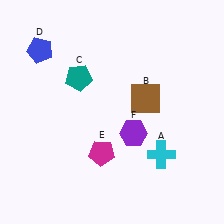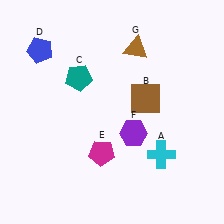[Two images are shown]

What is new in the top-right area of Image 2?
A brown triangle (G) was added in the top-right area of Image 2.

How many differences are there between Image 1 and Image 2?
There is 1 difference between the two images.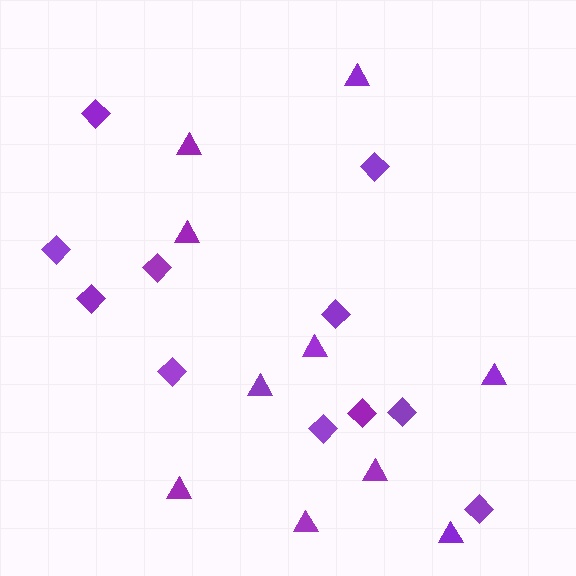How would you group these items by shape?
There are 2 groups: one group of triangles (10) and one group of diamonds (11).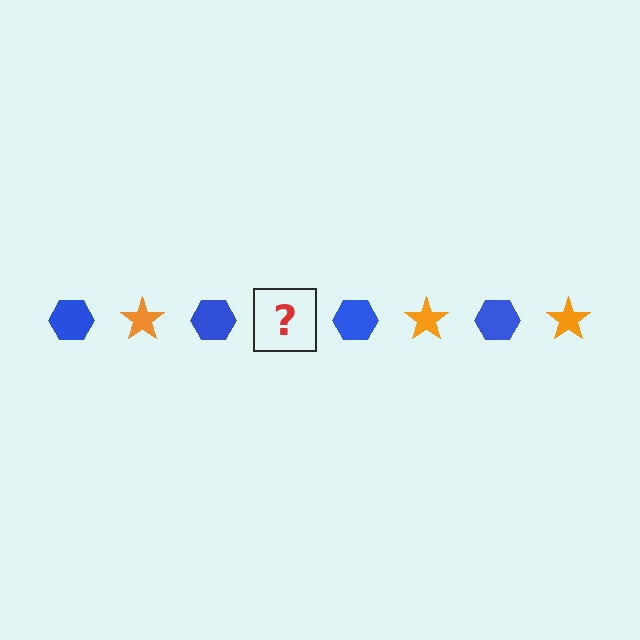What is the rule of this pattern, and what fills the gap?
The rule is that the pattern alternates between blue hexagon and orange star. The gap should be filled with an orange star.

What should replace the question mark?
The question mark should be replaced with an orange star.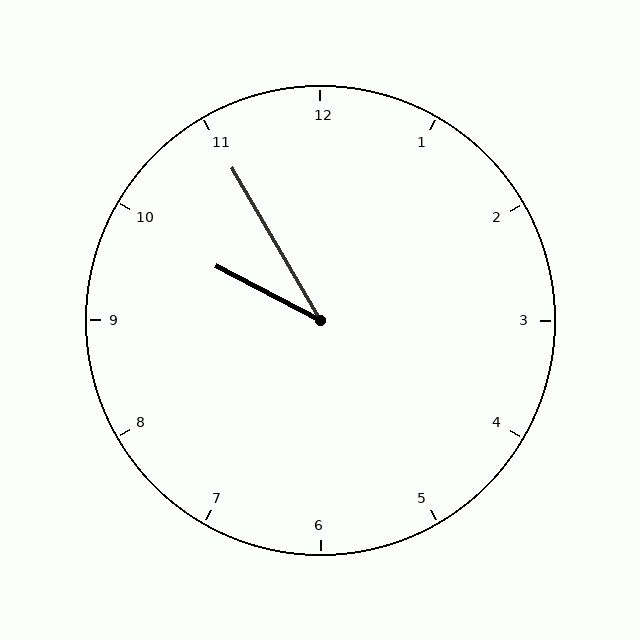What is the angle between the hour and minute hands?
Approximately 32 degrees.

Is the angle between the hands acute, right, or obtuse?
It is acute.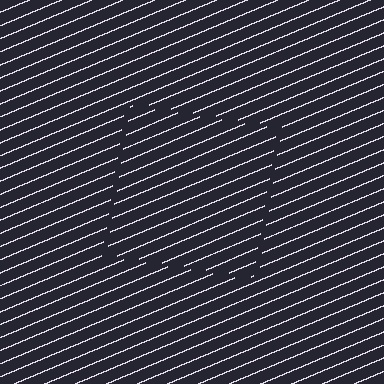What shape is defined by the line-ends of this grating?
An illusory square. The interior of the shape contains the same grating, shifted by half a period — the contour is defined by the phase discontinuity where line-ends from the inner and outer gratings abut.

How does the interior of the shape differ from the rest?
The interior of the shape contains the same grating, shifted by half a period — the contour is defined by the phase discontinuity where line-ends from the inner and outer gratings abut.